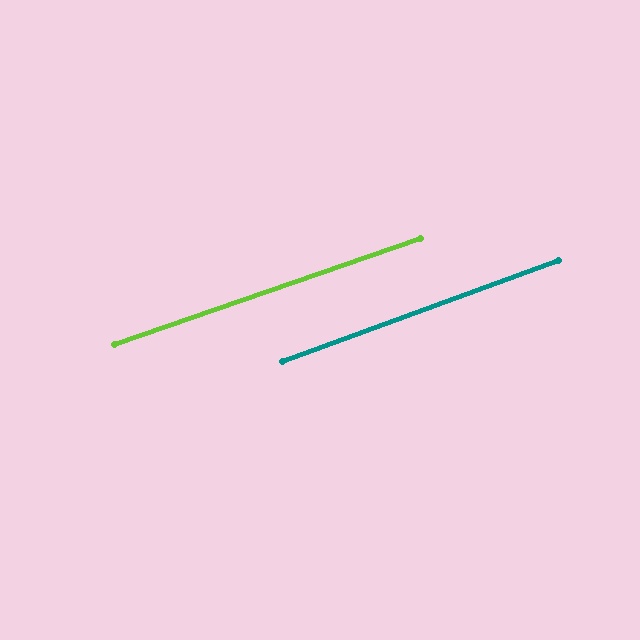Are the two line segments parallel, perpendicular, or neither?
Parallel — their directions differ by only 1.0°.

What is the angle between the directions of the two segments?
Approximately 1 degree.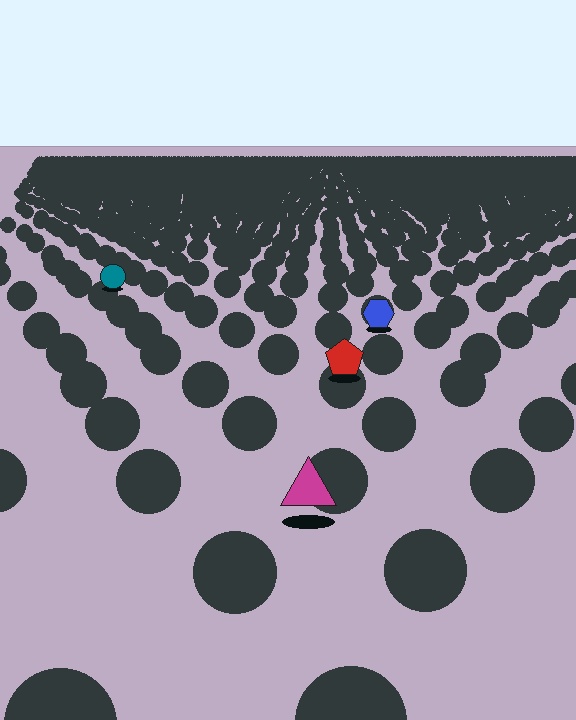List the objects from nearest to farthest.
From nearest to farthest: the magenta triangle, the red pentagon, the blue hexagon, the teal circle.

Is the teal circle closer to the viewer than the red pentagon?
No. The red pentagon is closer — you can tell from the texture gradient: the ground texture is coarser near it.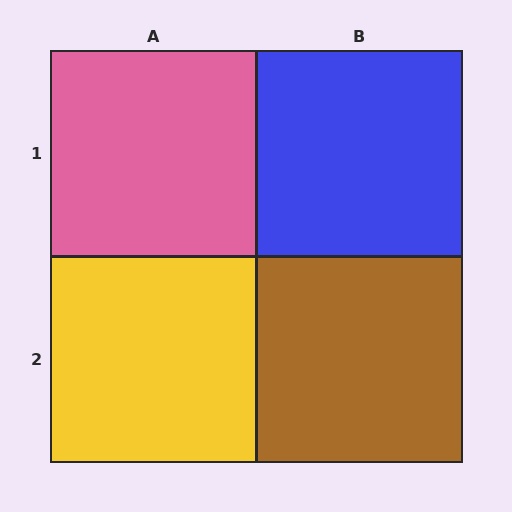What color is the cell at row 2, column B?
Brown.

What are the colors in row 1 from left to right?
Pink, blue.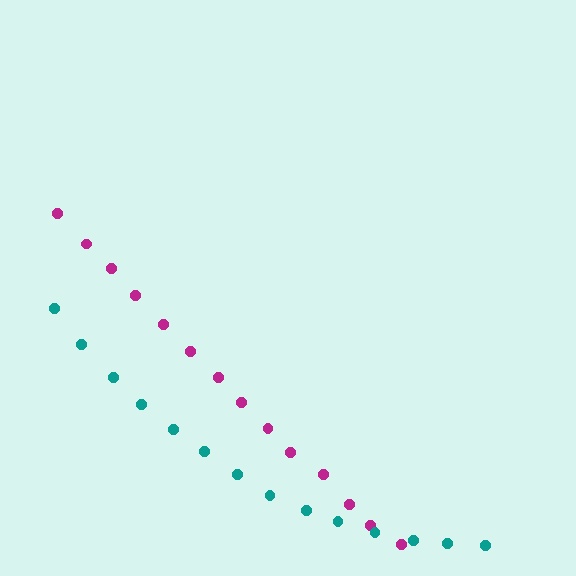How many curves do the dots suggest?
There are 2 distinct paths.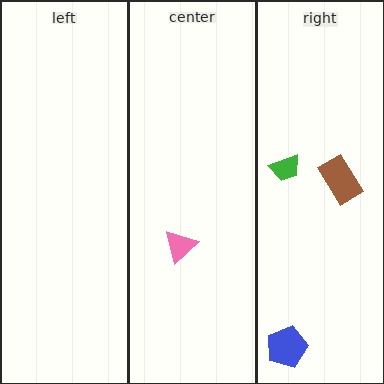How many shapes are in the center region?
1.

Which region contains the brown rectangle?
The right region.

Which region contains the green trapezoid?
The right region.